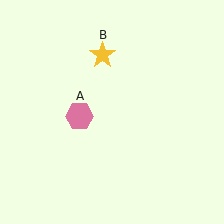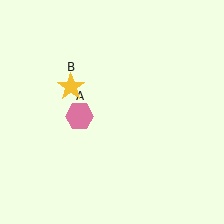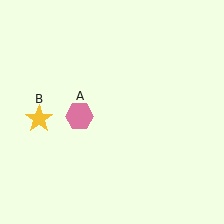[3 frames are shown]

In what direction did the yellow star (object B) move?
The yellow star (object B) moved down and to the left.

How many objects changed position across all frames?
1 object changed position: yellow star (object B).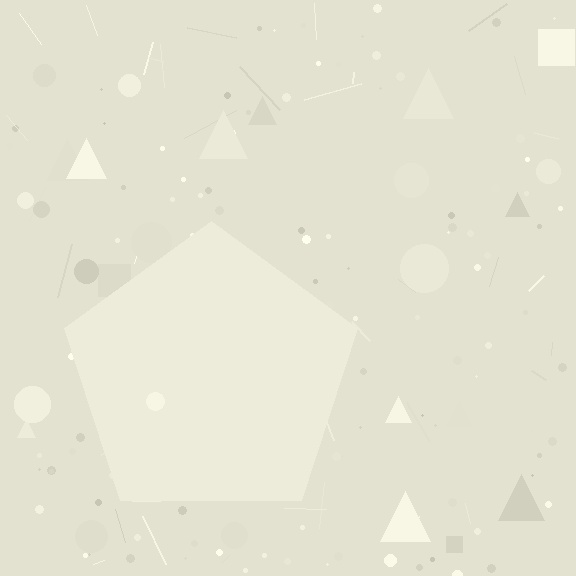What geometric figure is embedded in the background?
A pentagon is embedded in the background.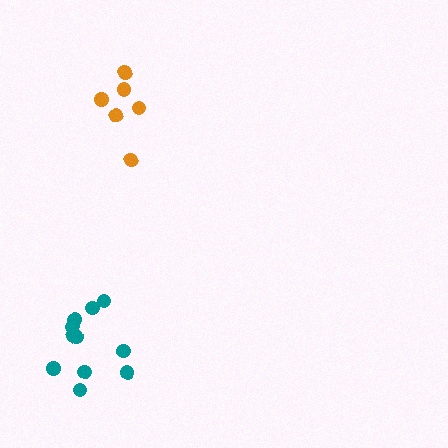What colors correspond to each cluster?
The clusters are colored: teal, orange.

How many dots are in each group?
Group 1: 11 dots, Group 2: 6 dots (17 total).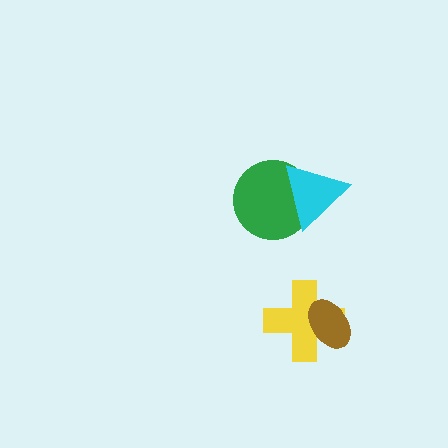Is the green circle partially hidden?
Yes, it is partially covered by another shape.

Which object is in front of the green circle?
The cyan triangle is in front of the green circle.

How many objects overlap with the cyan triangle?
1 object overlaps with the cyan triangle.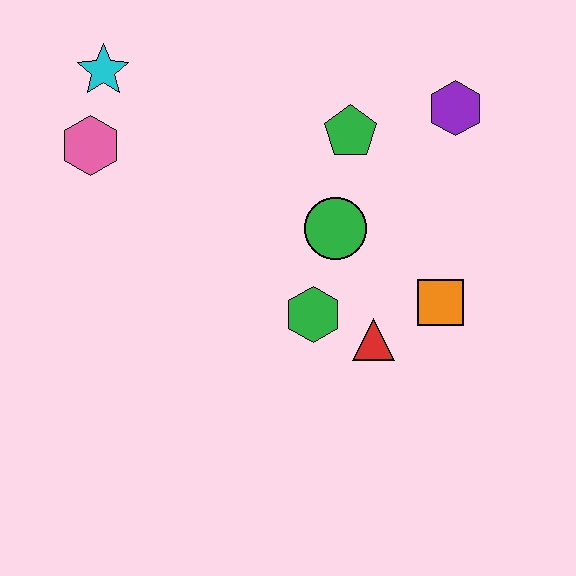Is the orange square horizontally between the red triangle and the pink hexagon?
No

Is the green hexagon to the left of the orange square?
Yes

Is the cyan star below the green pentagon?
No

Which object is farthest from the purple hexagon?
The pink hexagon is farthest from the purple hexagon.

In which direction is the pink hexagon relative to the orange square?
The pink hexagon is to the left of the orange square.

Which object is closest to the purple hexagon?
The green pentagon is closest to the purple hexagon.